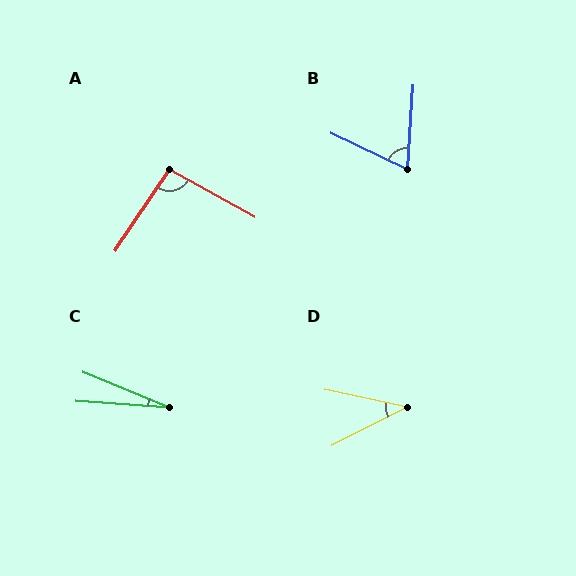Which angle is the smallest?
C, at approximately 19 degrees.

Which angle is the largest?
A, at approximately 95 degrees.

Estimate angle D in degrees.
Approximately 39 degrees.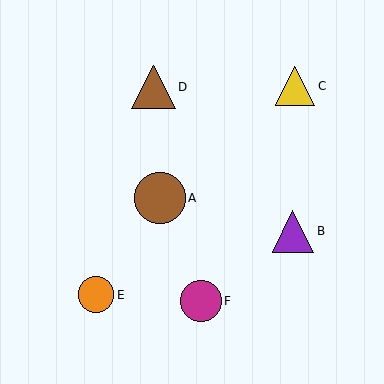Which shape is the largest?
The brown circle (labeled A) is the largest.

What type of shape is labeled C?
Shape C is a yellow triangle.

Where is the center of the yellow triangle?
The center of the yellow triangle is at (295, 86).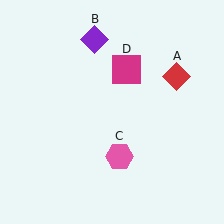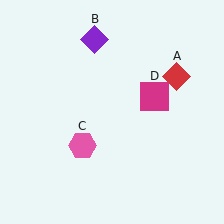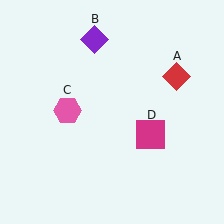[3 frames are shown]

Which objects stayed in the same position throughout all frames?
Red diamond (object A) and purple diamond (object B) remained stationary.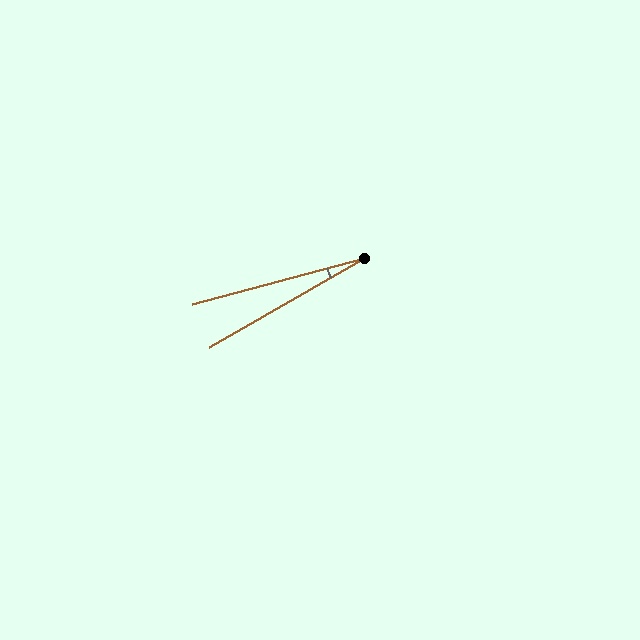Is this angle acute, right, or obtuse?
It is acute.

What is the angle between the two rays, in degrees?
Approximately 15 degrees.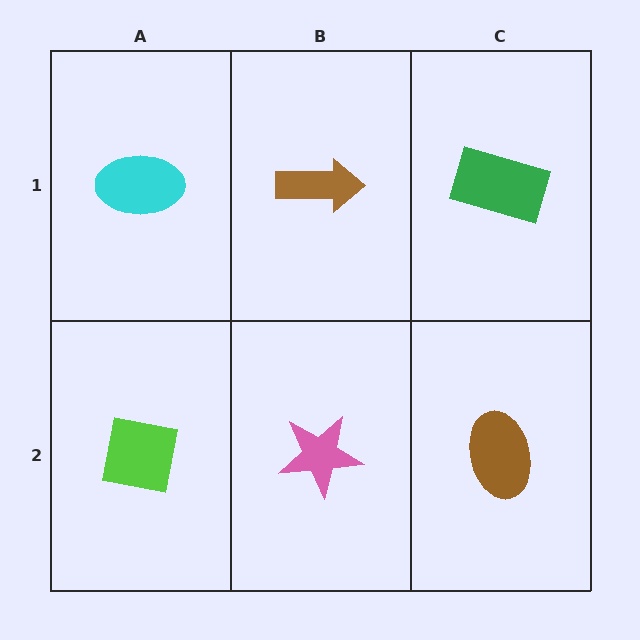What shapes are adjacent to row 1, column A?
A lime square (row 2, column A), a brown arrow (row 1, column B).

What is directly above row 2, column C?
A green rectangle.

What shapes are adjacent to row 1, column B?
A pink star (row 2, column B), a cyan ellipse (row 1, column A), a green rectangle (row 1, column C).